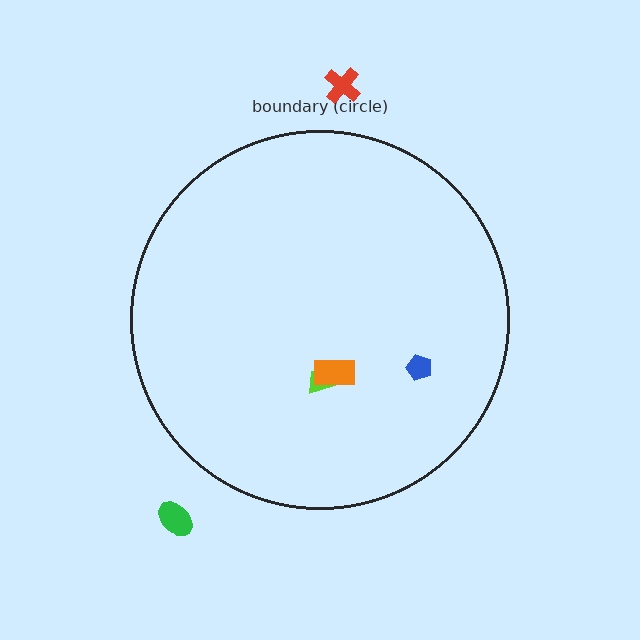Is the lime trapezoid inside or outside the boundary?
Inside.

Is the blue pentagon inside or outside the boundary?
Inside.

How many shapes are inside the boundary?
3 inside, 2 outside.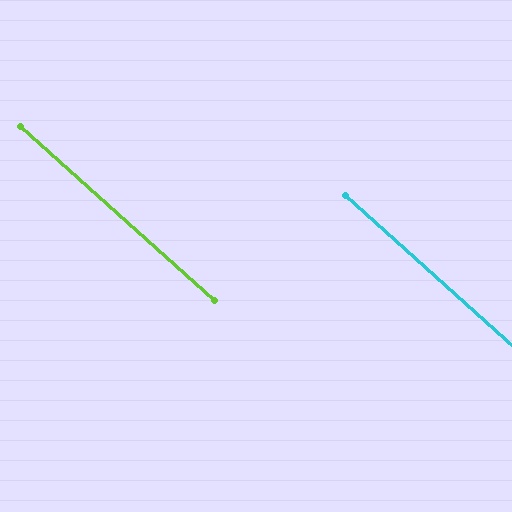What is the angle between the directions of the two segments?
Approximately 0 degrees.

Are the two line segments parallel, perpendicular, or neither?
Parallel — their directions differ by only 0.0°.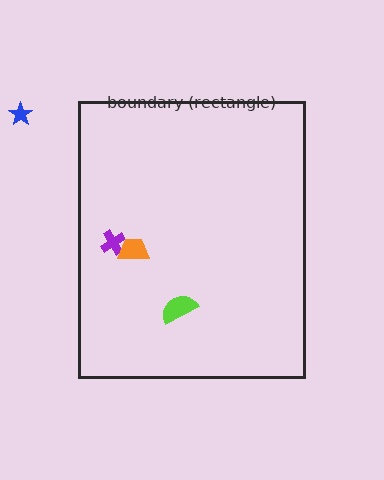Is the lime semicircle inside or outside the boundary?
Inside.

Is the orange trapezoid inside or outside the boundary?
Inside.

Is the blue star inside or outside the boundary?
Outside.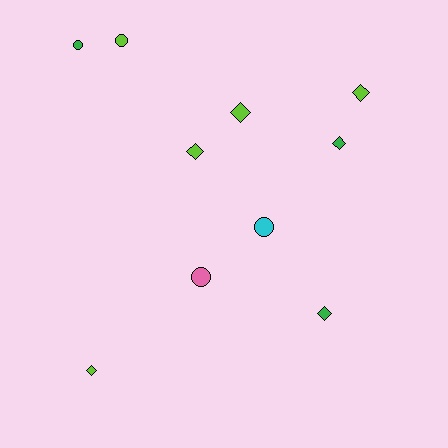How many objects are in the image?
There are 10 objects.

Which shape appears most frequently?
Diamond, with 6 objects.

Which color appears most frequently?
Lime, with 5 objects.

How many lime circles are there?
There is 1 lime circle.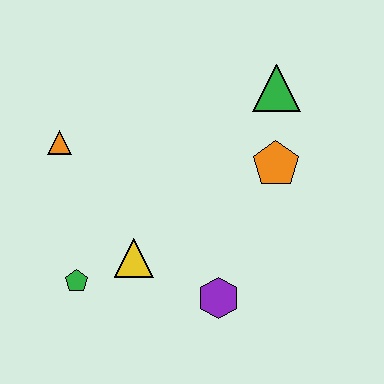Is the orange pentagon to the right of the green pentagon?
Yes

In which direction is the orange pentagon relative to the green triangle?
The orange pentagon is below the green triangle.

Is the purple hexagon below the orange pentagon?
Yes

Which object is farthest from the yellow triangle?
The green triangle is farthest from the yellow triangle.